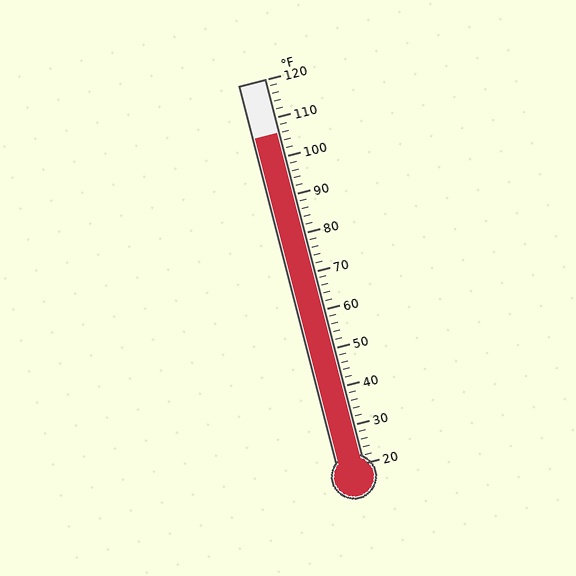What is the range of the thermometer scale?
The thermometer scale ranges from 20°F to 120°F.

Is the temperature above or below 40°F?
The temperature is above 40°F.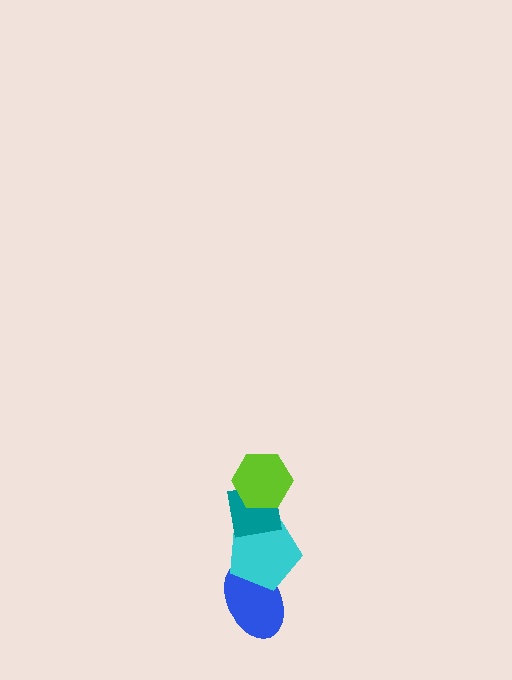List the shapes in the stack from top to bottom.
From top to bottom: the lime hexagon, the teal square, the cyan pentagon, the blue ellipse.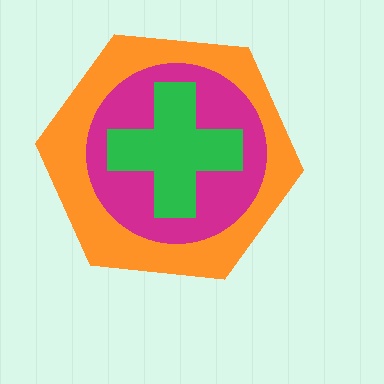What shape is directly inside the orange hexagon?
The magenta circle.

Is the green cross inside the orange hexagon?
Yes.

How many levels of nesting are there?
3.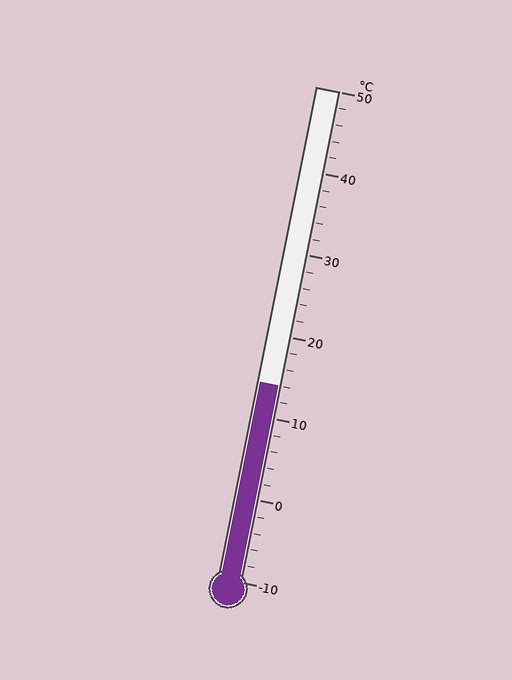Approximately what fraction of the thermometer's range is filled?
The thermometer is filled to approximately 40% of its range.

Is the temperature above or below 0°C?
The temperature is above 0°C.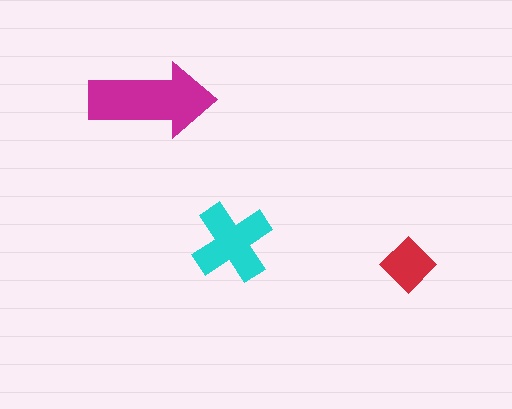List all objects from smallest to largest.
The red diamond, the cyan cross, the magenta arrow.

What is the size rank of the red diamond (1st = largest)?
3rd.